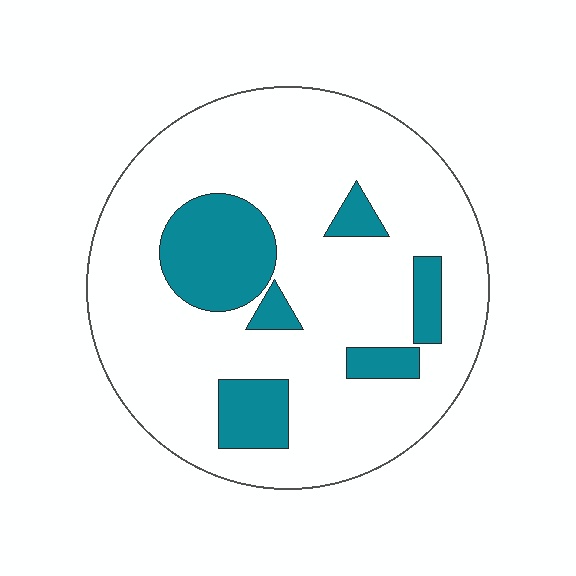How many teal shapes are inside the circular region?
6.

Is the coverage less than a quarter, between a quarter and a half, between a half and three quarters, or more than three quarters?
Less than a quarter.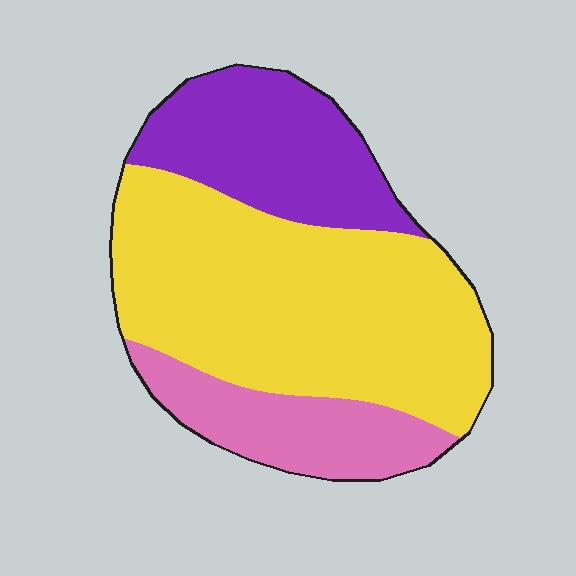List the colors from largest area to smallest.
From largest to smallest: yellow, purple, pink.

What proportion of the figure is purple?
Purple covers roughly 25% of the figure.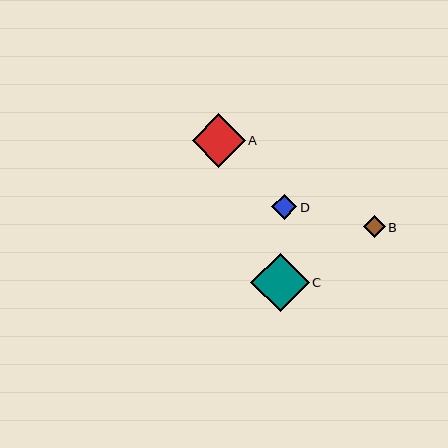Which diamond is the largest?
Diamond C is the largest with a size of approximately 58 pixels.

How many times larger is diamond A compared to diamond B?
Diamond A is approximately 2.4 times the size of diamond B.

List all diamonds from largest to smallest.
From largest to smallest: C, A, D, B.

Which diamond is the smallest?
Diamond B is the smallest with a size of approximately 22 pixels.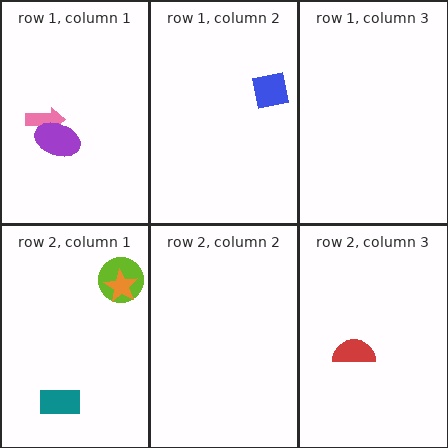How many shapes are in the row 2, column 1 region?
3.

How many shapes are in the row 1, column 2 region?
1.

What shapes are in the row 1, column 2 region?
The blue square.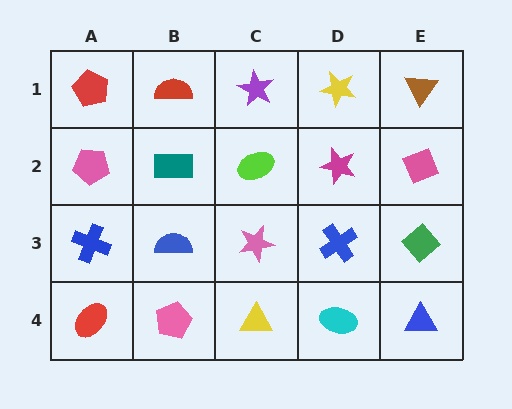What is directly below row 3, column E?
A blue triangle.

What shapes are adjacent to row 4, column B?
A blue semicircle (row 3, column B), a red ellipse (row 4, column A), a yellow triangle (row 4, column C).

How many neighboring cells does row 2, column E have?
3.